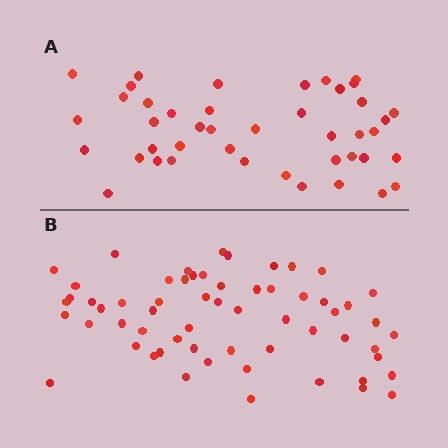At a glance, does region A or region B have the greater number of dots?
Region B (the bottom region) has more dots.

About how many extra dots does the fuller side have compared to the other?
Region B has approximately 15 more dots than region A.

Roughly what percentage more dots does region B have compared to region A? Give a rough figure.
About 40% more.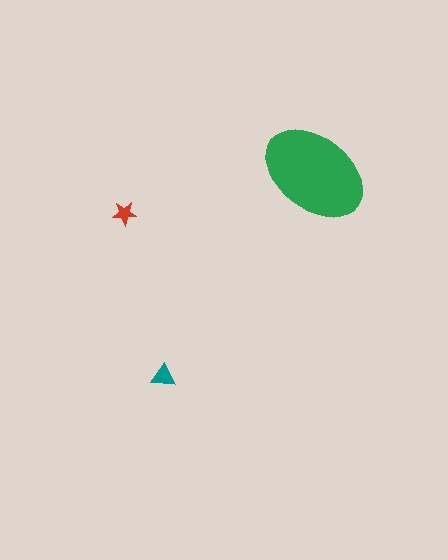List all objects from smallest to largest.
The red star, the teal triangle, the green ellipse.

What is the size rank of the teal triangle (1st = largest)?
2nd.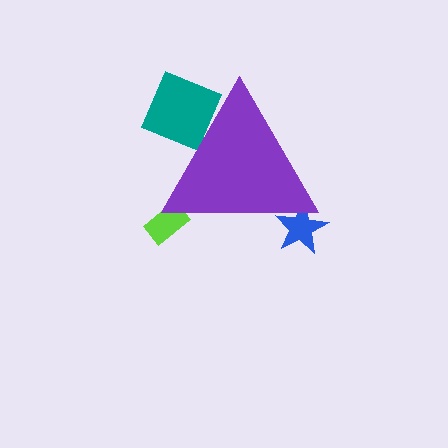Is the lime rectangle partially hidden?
Yes, the lime rectangle is partially hidden behind the purple triangle.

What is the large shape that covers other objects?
A purple triangle.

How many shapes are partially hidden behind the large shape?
3 shapes are partially hidden.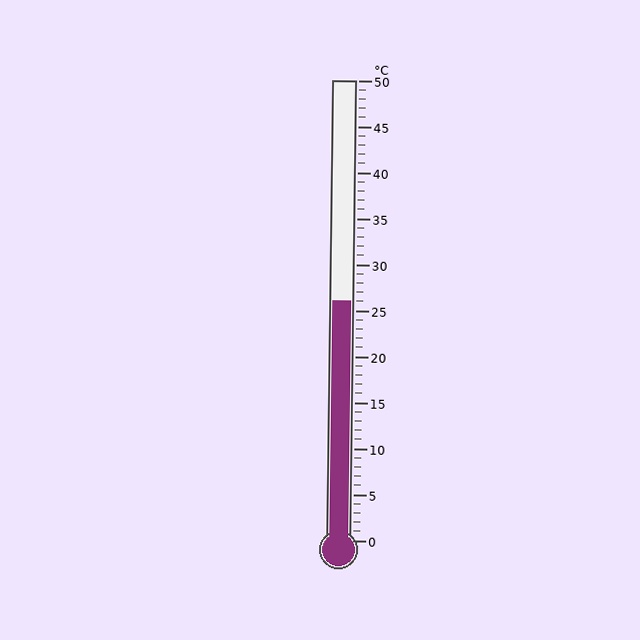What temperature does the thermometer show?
The thermometer shows approximately 26°C.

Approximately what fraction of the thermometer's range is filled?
The thermometer is filled to approximately 50% of its range.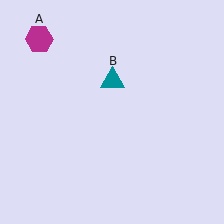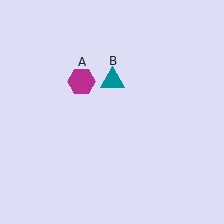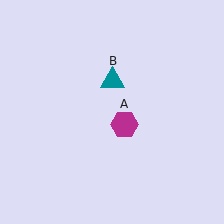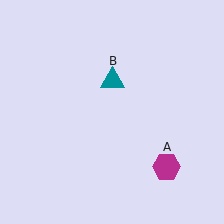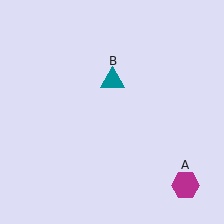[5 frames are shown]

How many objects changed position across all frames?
1 object changed position: magenta hexagon (object A).